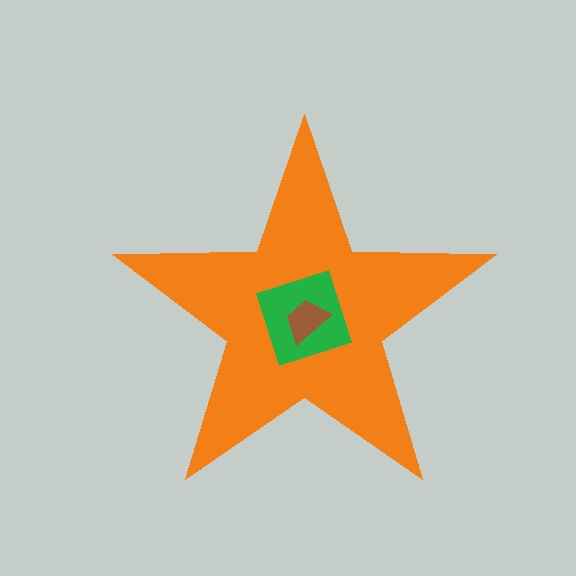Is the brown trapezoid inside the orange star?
Yes.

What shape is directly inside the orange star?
The green square.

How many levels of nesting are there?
3.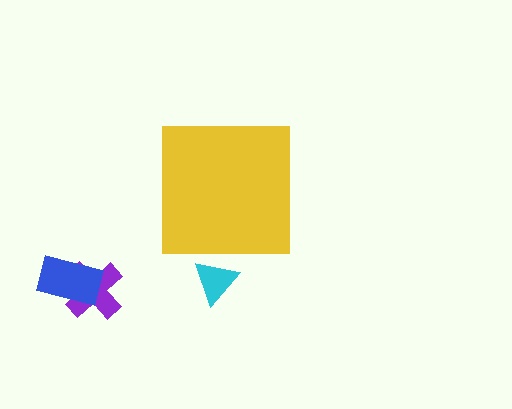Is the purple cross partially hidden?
No, the purple cross is fully visible.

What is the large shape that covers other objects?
A yellow square.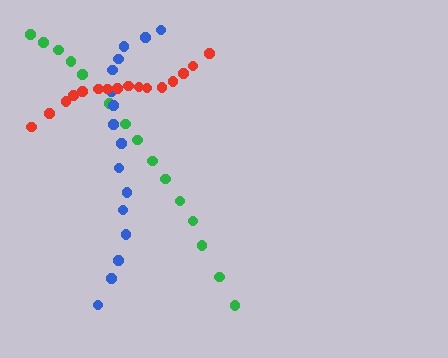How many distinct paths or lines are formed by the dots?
There are 3 distinct paths.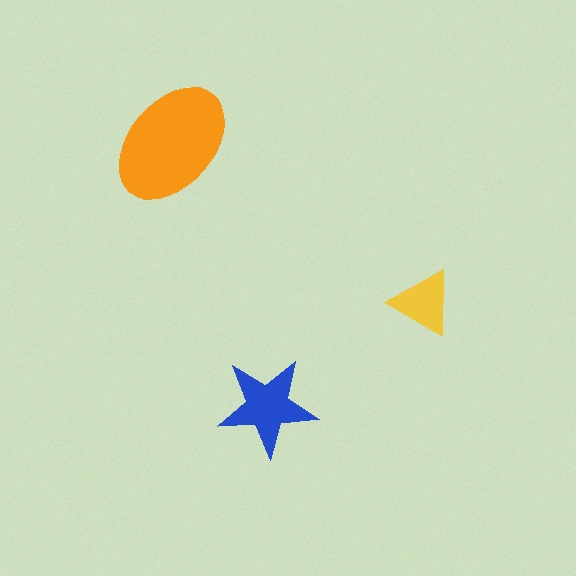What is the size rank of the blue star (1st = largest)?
2nd.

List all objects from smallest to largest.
The yellow triangle, the blue star, the orange ellipse.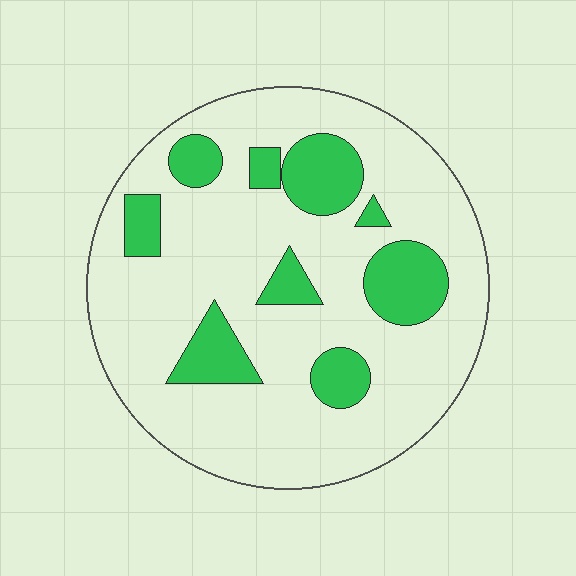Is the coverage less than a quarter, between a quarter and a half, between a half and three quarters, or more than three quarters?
Less than a quarter.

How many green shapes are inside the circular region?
9.